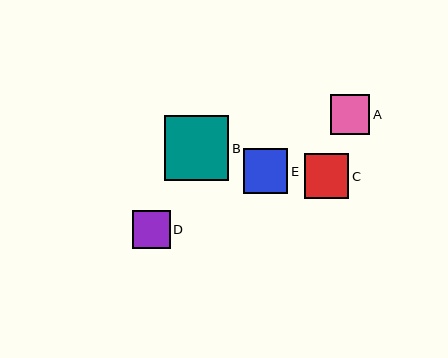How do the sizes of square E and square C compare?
Square E and square C are approximately the same size.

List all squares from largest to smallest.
From largest to smallest: B, E, C, A, D.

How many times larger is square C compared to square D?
Square C is approximately 1.2 times the size of square D.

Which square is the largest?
Square B is the largest with a size of approximately 64 pixels.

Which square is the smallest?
Square D is the smallest with a size of approximately 38 pixels.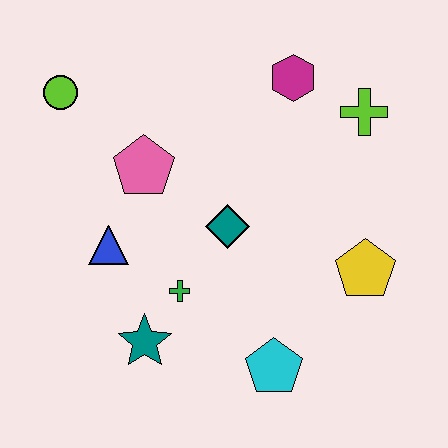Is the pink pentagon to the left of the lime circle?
No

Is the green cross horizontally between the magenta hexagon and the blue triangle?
Yes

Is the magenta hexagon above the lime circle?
Yes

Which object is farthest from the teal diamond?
The lime circle is farthest from the teal diamond.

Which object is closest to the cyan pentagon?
The green cross is closest to the cyan pentagon.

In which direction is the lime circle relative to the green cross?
The lime circle is above the green cross.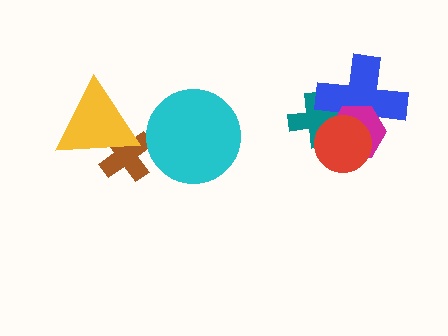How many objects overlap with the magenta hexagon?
3 objects overlap with the magenta hexagon.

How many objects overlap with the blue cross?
3 objects overlap with the blue cross.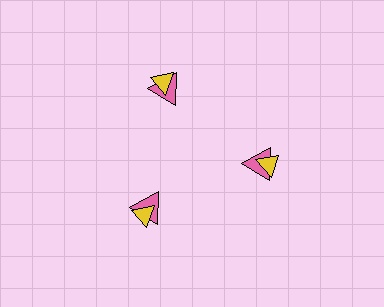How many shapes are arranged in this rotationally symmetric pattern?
There are 6 shapes, arranged in 3 groups of 2.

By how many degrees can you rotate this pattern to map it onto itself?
The pattern maps onto itself every 120 degrees of rotation.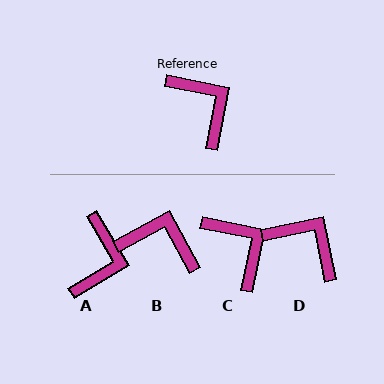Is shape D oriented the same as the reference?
No, it is off by about 23 degrees.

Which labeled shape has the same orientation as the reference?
C.